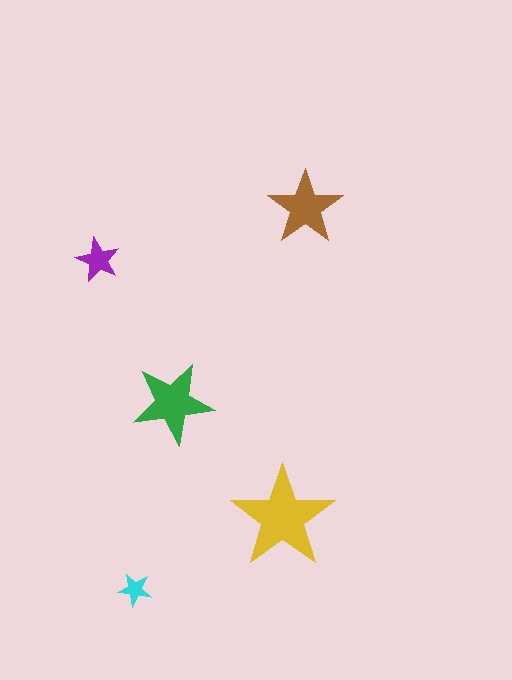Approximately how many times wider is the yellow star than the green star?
About 1.5 times wider.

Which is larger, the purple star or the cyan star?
The purple one.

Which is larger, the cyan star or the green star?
The green one.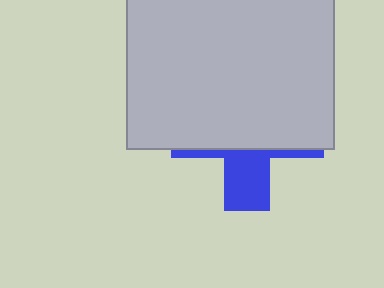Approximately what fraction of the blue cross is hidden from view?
Roughly 69% of the blue cross is hidden behind the light gray square.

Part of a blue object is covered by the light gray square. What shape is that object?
It is a cross.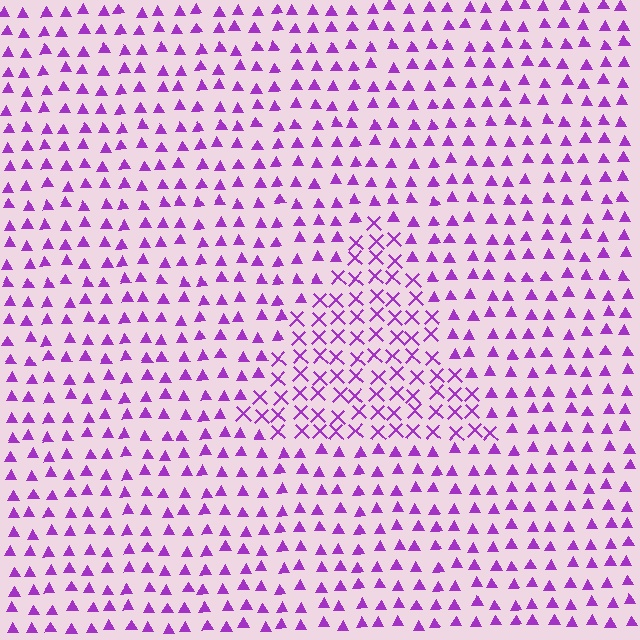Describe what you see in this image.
The image is filled with small purple elements arranged in a uniform grid. A triangle-shaped region contains X marks, while the surrounding area contains triangles. The boundary is defined purely by the change in element shape.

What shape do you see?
I see a triangle.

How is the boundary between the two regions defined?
The boundary is defined by a change in element shape: X marks inside vs. triangles outside. All elements share the same color and spacing.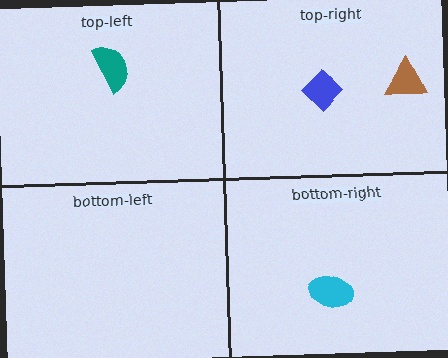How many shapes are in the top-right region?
2.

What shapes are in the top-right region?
The brown triangle, the blue diamond.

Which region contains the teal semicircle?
The top-left region.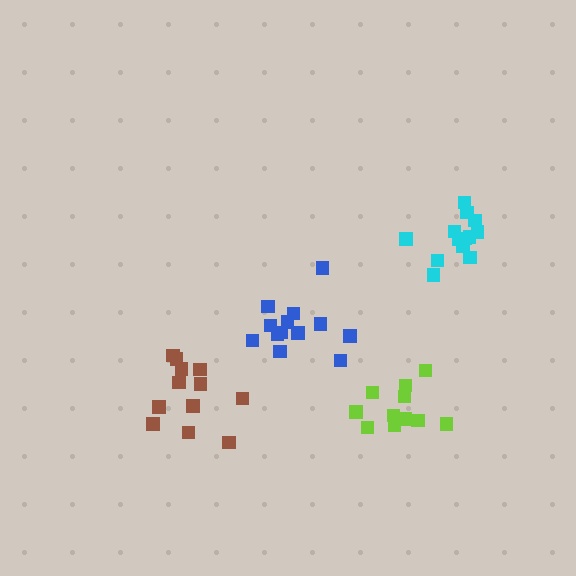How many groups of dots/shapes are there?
There are 4 groups.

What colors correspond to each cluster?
The clusters are colored: cyan, brown, lime, blue.